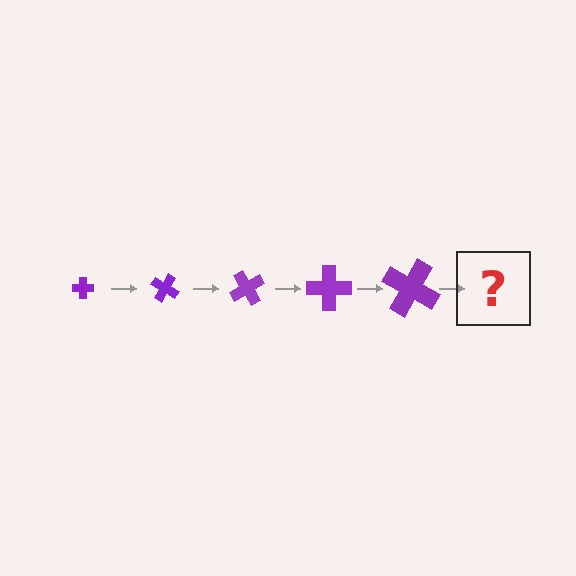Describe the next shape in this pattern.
It should be a cross, larger than the previous one and rotated 150 degrees from the start.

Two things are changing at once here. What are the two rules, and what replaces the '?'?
The two rules are that the cross grows larger each step and it rotates 30 degrees each step. The '?' should be a cross, larger than the previous one and rotated 150 degrees from the start.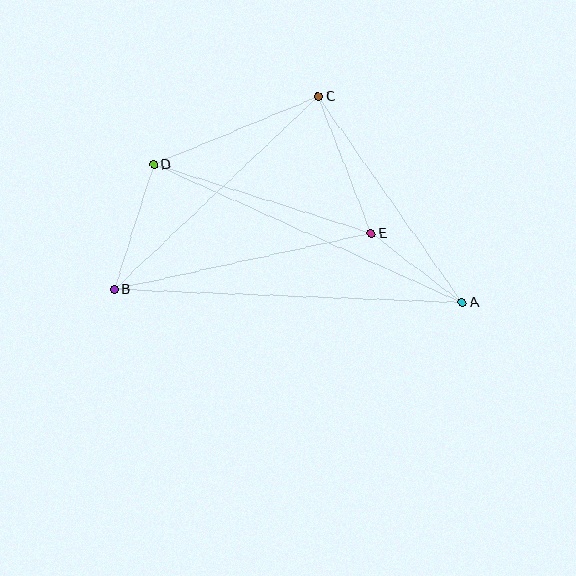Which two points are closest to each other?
Points A and E are closest to each other.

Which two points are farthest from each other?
Points A and B are farthest from each other.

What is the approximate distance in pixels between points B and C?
The distance between B and C is approximately 280 pixels.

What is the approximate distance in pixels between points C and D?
The distance between C and D is approximately 178 pixels.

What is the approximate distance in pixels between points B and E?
The distance between B and E is approximately 263 pixels.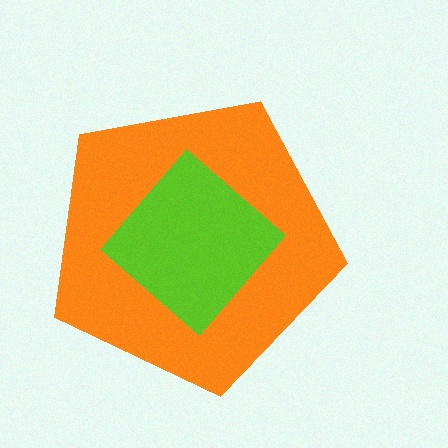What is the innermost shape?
The lime diamond.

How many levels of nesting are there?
2.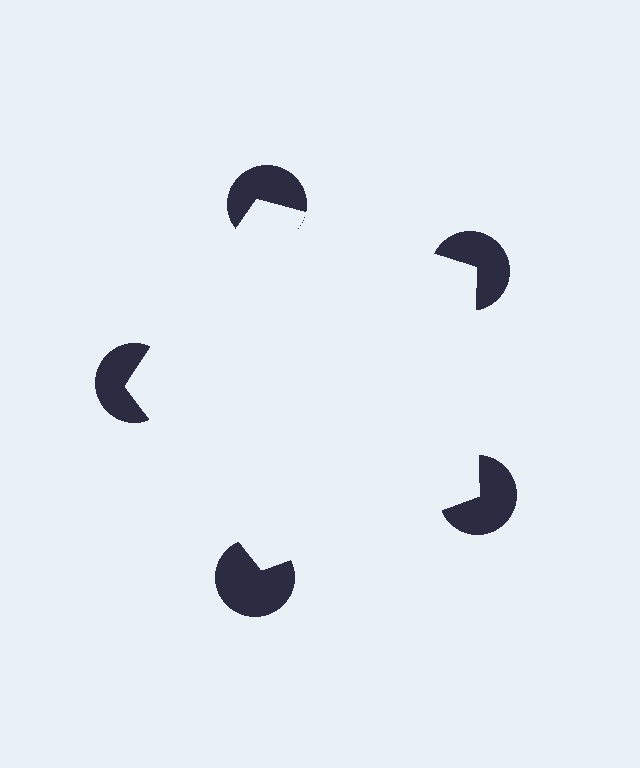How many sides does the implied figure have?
5 sides.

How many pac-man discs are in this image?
There are 5 — one at each vertex of the illusory pentagon.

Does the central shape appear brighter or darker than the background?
It typically appears slightly brighter than the background, even though no actual brightness change is drawn.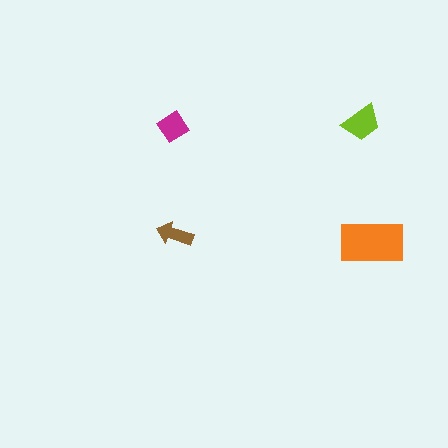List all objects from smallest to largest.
The brown arrow, the magenta diamond, the lime trapezoid, the orange rectangle.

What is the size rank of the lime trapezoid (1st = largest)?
2nd.